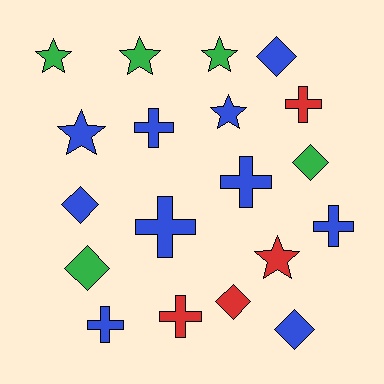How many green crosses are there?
There are no green crosses.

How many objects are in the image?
There are 19 objects.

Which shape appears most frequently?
Cross, with 7 objects.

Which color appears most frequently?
Blue, with 10 objects.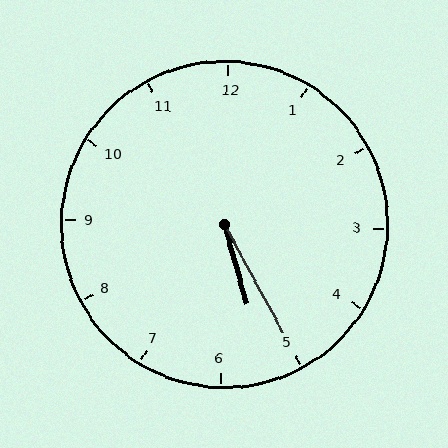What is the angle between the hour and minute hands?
Approximately 12 degrees.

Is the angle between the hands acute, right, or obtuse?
It is acute.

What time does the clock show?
5:25.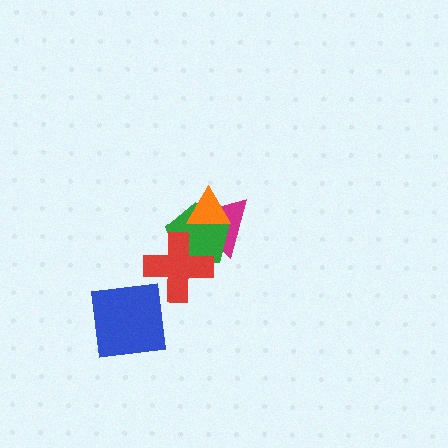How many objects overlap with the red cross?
3 objects overlap with the red cross.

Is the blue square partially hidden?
Yes, it is partially covered by another shape.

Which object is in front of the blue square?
The red cross is in front of the blue square.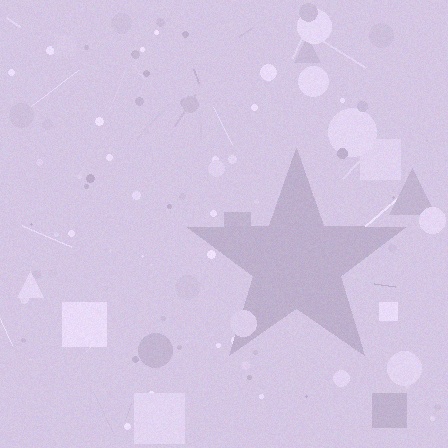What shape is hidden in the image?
A star is hidden in the image.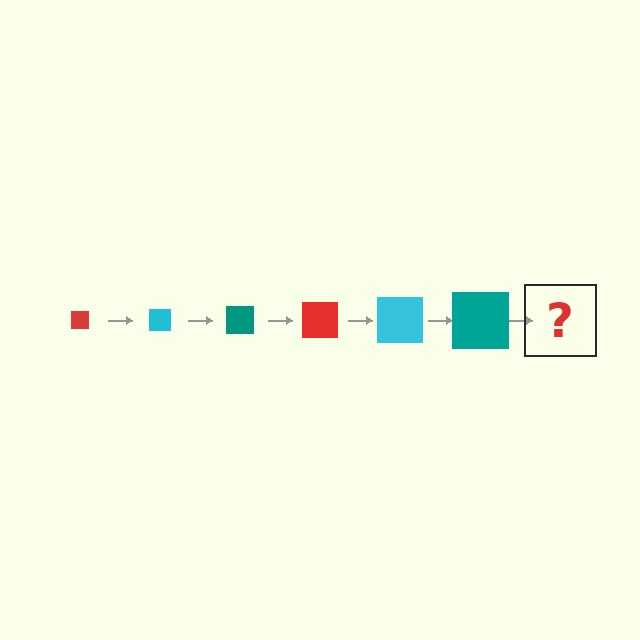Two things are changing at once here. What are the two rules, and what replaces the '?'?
The two rules are that the square grows larger each step and the color cycles through red, cyan, and teal. The '?' should be a red square, larger than the previous one.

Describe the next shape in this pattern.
It should be a red square, larger than the previous one.